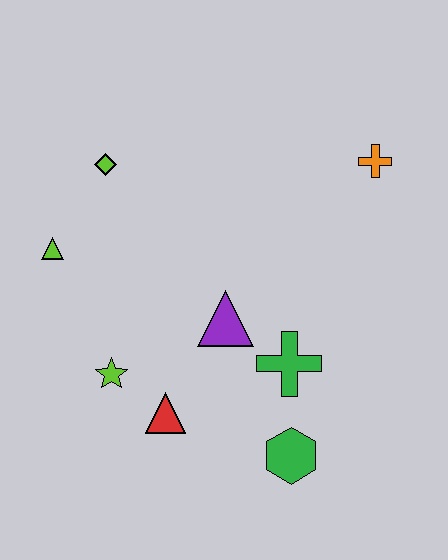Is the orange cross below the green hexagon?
No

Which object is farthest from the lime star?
The orange cross is farthest from the lime star.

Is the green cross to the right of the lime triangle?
Yes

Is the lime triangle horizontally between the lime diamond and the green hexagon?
No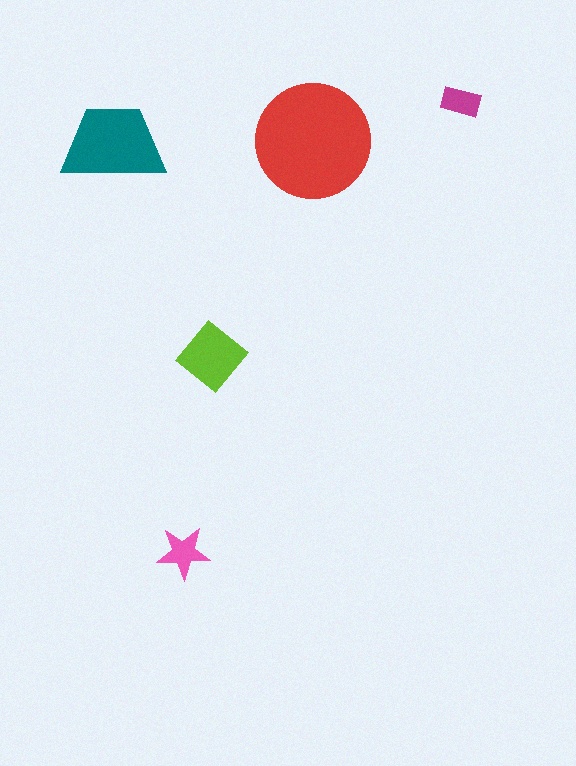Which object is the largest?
The red circle.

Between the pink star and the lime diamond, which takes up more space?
The lime diamond.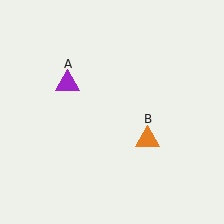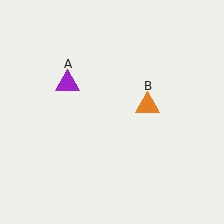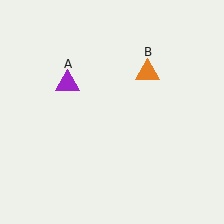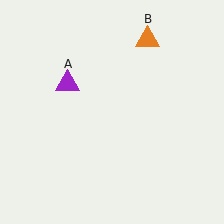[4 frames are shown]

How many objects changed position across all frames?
1 object changed position: orange triangle (object B).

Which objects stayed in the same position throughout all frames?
Purple triangle (object A) remained stationary.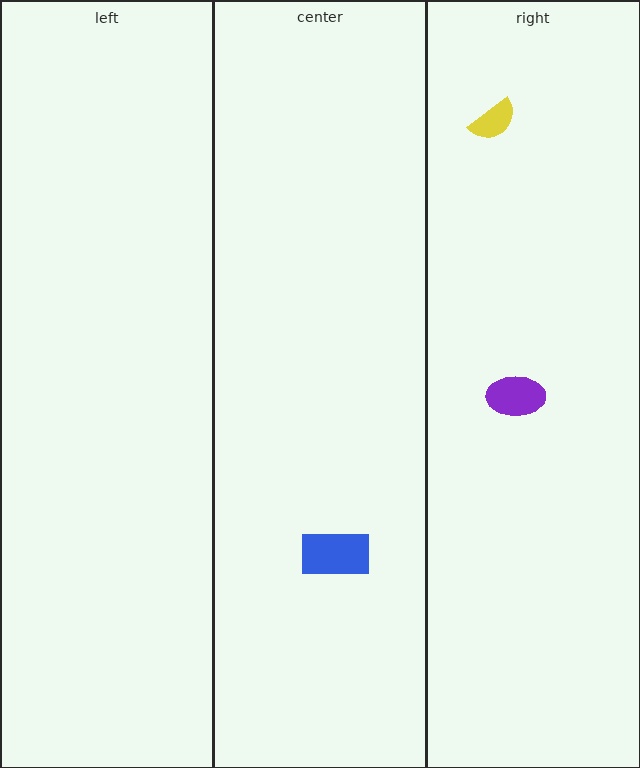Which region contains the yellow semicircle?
The right region.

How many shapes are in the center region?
1.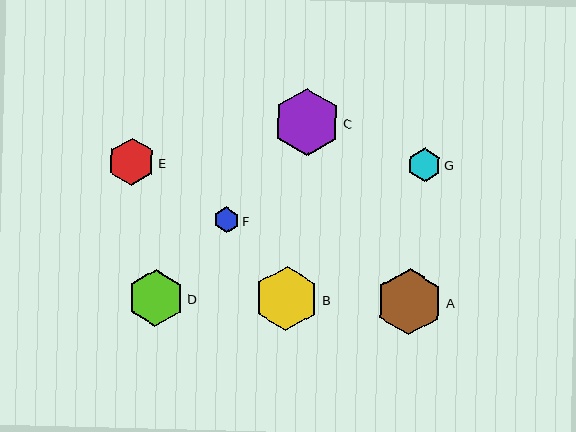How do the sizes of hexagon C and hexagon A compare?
Hexagon C and hexagon A are approximately the same size.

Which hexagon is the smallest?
Hexagon F is the smallest with a size of approximately 26 pixels.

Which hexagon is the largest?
Hexagon C is the largest with a size of approximately 67 pixels.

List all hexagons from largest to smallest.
From largest to smallest: C, A, B, D, E, G, F.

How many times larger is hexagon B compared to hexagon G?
Hexagon B is approximately 1.9 times the size of hexagon G.